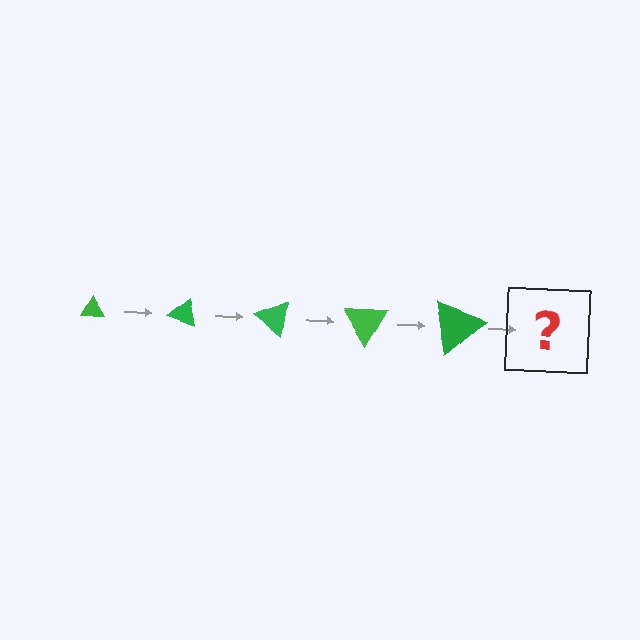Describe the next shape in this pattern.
It should be a triangle, larger than the previous one and rotated 100 degrees from the start.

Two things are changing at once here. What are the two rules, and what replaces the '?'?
The two rules are that the triangle grows larger each step and it rotates 20 degrees each step. The '?' should be a triangle, larger than the previous one and rotated 100 degrees from the start.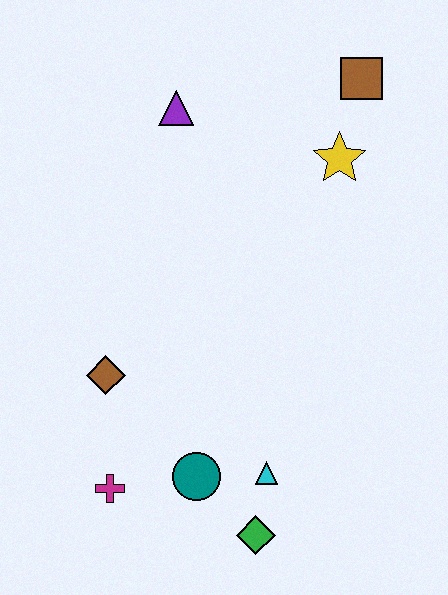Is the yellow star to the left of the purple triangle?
No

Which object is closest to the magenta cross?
The teal circle is closest to the magenta cross.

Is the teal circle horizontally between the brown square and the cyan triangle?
No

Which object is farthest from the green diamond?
The brown square is farthest from the green diamond.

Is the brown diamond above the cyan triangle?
Yes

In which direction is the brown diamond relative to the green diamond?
The brown diamond is above the green diamond.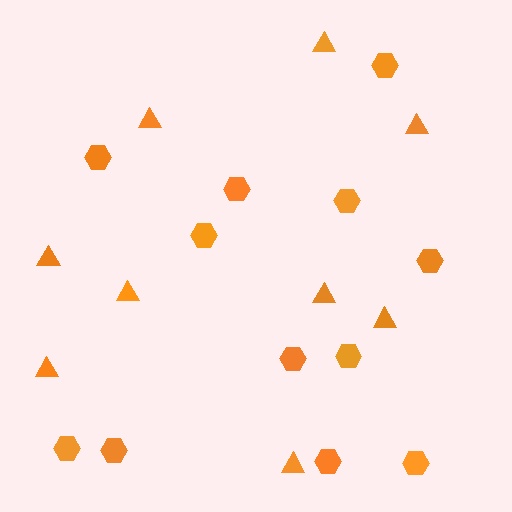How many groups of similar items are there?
There are 2 groups: one group of hexagons (12) and one group of triangles (9).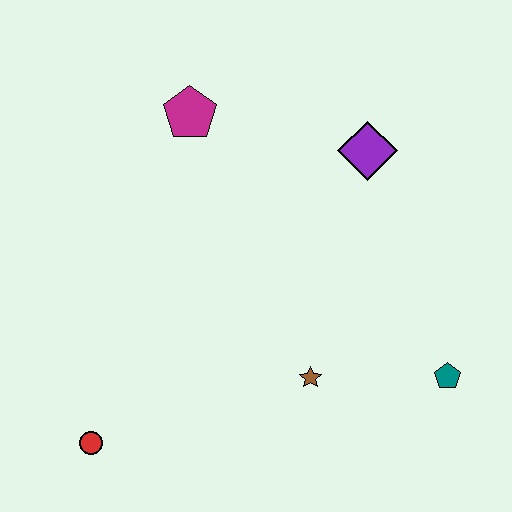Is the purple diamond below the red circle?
No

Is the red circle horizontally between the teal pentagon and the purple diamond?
No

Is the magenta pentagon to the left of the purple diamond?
Yes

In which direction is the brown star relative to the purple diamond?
The brown star is below the purple diamond.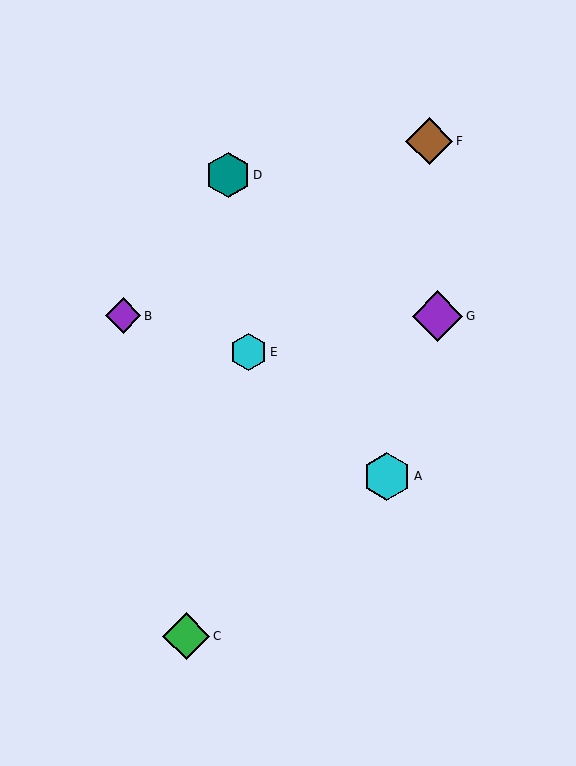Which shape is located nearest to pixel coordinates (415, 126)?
The brown diamond (labeled F) at (429, 141) is nearest to that location.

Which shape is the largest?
The purple diamond (labeled G) is the largest.